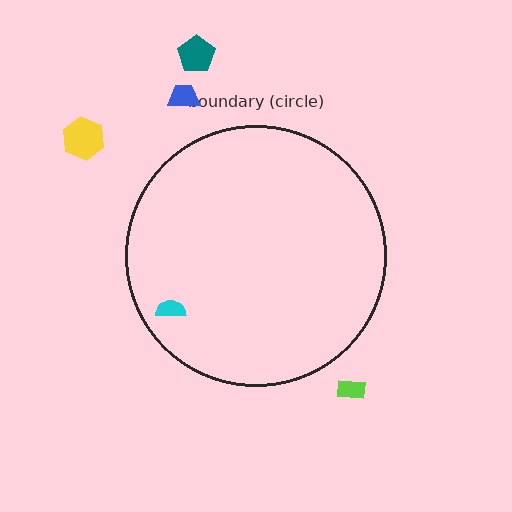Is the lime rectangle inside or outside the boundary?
Outside.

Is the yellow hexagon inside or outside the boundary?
Outside.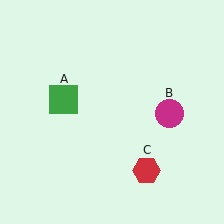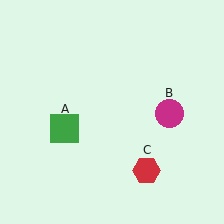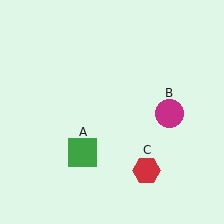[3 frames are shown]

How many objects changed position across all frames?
1 object changed position: green square (object A).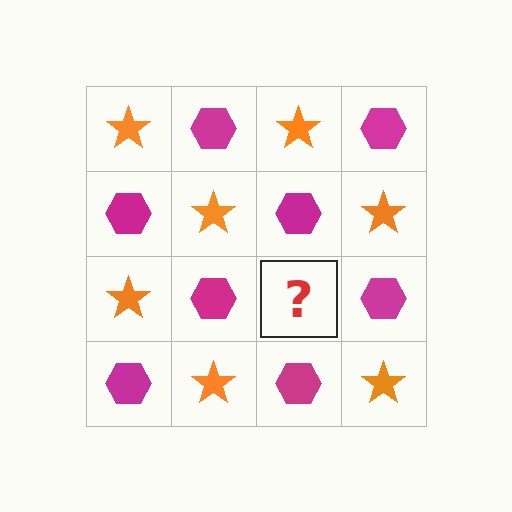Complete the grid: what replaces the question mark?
The question mark should be replaced with an orange star.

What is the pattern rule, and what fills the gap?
The rule is that it alternates orange star and magenta hexagon in a checkerboard pattern. The gap should be filled with an orange star.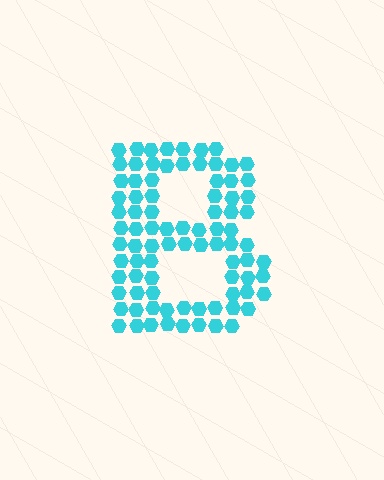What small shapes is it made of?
It is made of small hexagons.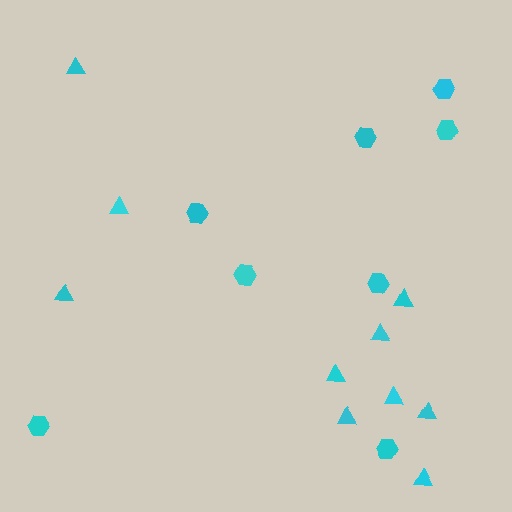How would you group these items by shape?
There are 2 groups: one group of triangles (10) and one group of hexagons (8).